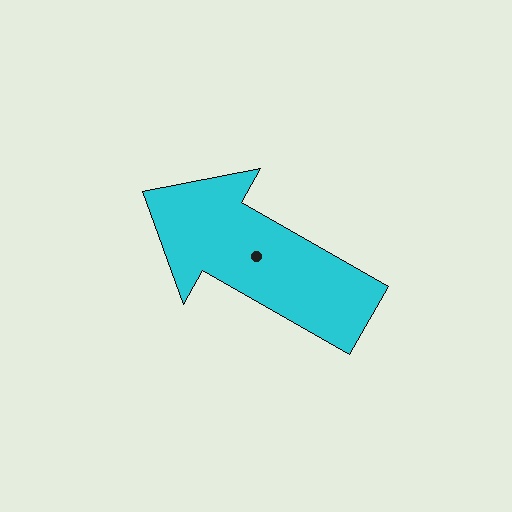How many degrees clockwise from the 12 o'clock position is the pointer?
Approximately 300 degrees.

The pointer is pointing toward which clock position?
Roughly 10 o'clock.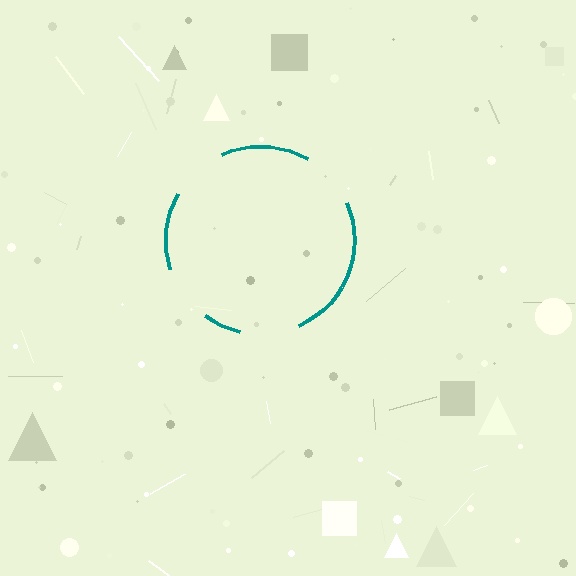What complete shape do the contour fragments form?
The contour fragments form a circle.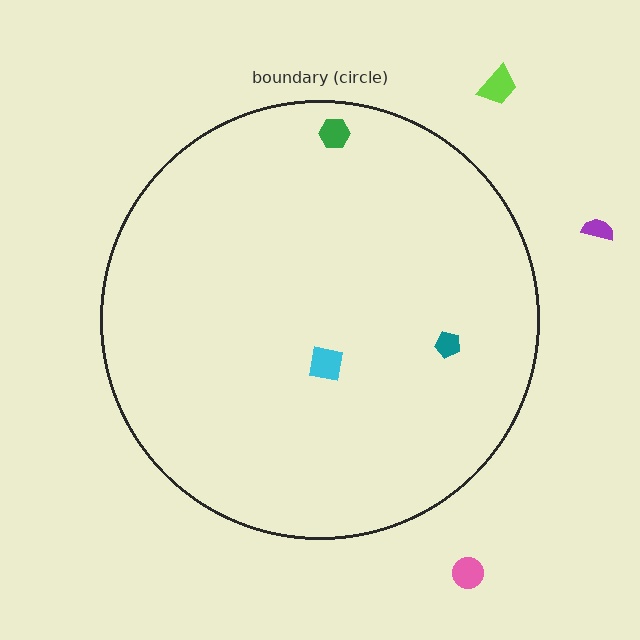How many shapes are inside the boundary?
3 inside, 3 outside.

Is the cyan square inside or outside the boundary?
Inside.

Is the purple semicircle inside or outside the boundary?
Outside.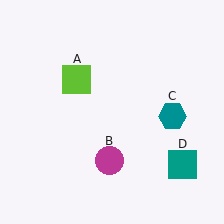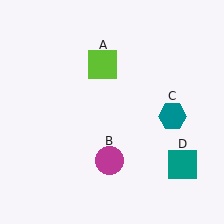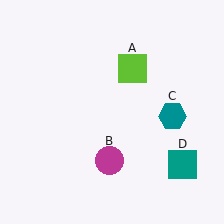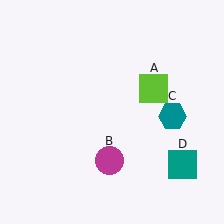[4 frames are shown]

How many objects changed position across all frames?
1 object changed position: lime square (object A).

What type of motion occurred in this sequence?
The lime square (object A) rotated clockwise around the center of the scene.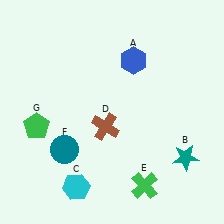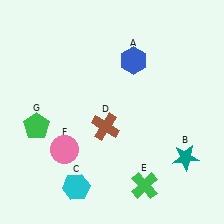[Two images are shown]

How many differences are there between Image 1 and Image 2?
There is 1 difference between the two images.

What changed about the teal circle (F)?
In Image 1, F is teal. In Image 2, it changed to pink.